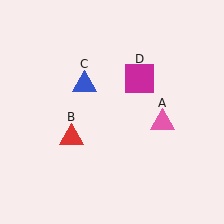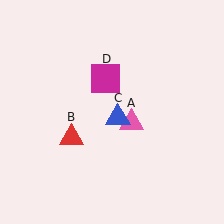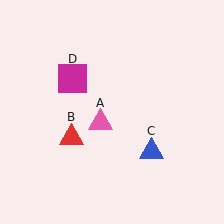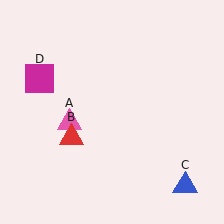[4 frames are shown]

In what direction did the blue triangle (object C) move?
The blue triangle (object C) moved down and to the right.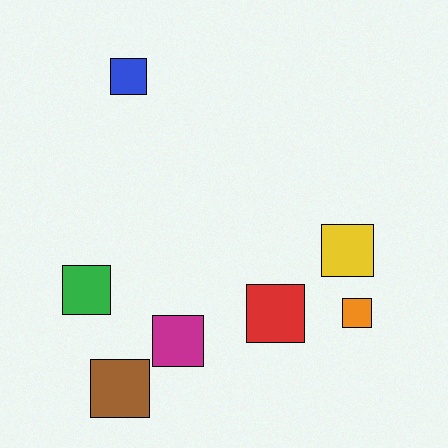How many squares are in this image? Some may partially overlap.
There are 7 squares.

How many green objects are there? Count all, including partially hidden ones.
There is 1 green object.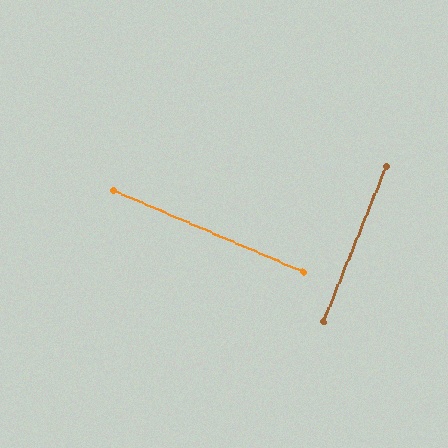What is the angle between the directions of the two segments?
Approximately 89 degrees.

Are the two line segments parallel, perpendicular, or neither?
Perpendicular — they meet at approximately 89°.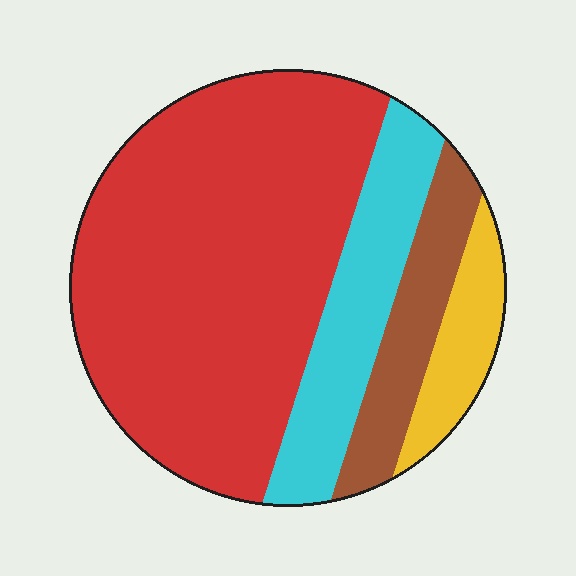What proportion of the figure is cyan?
Cyan takes up about one sixth (1/6) of the figure.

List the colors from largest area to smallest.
From largest to smallest: red, cyan, brown, yellow.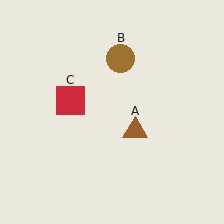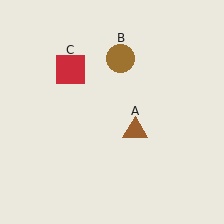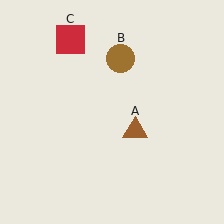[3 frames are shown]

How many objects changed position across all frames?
1 object changed position: red square (object C).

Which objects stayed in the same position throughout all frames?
Brown triangle (object A) and brown circle (object B) remained stationary.